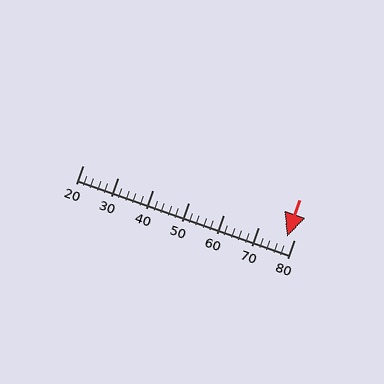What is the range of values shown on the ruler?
The ruler shows values from 20 to 80.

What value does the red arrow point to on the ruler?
The red arrow points to approximately 78.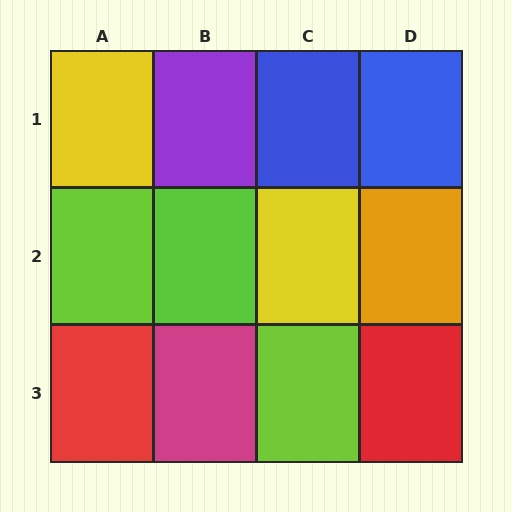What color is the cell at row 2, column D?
Orange.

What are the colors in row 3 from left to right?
Red, magenta, lime, red.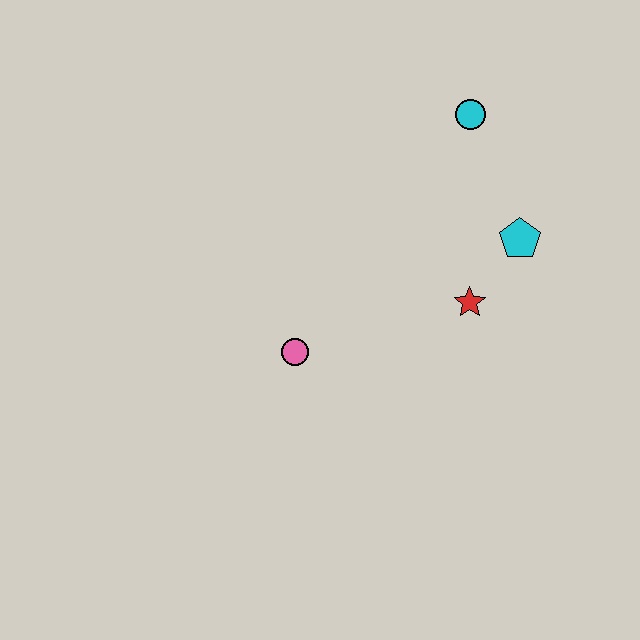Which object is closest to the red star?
The cyan pentagon is closest to the red star.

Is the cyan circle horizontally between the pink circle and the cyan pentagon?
Yes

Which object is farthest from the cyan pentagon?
The pink circle is farthest from the cyan pentagon.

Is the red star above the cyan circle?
No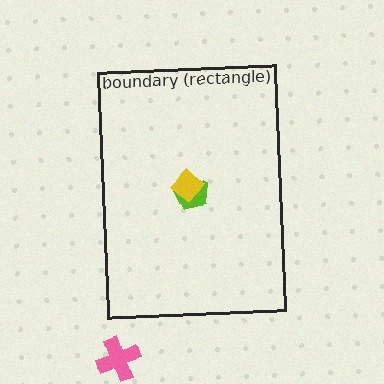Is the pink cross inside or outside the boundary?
Outside.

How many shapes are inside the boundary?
2 inside, 1 outside.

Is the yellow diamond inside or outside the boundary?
Inside.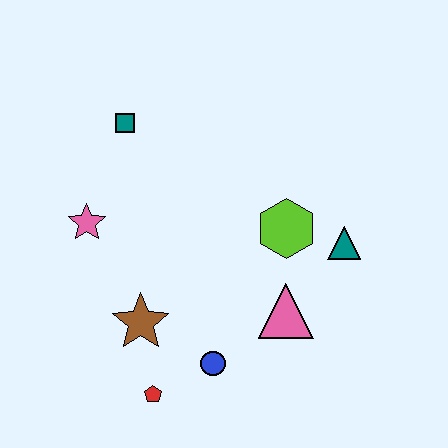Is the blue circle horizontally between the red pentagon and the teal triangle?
Yes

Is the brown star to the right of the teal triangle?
No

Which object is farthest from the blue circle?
The teal square is farthest from the blue circle.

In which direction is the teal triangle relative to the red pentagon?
The teal triangle is to the right of the red pentagon.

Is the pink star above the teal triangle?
Yes